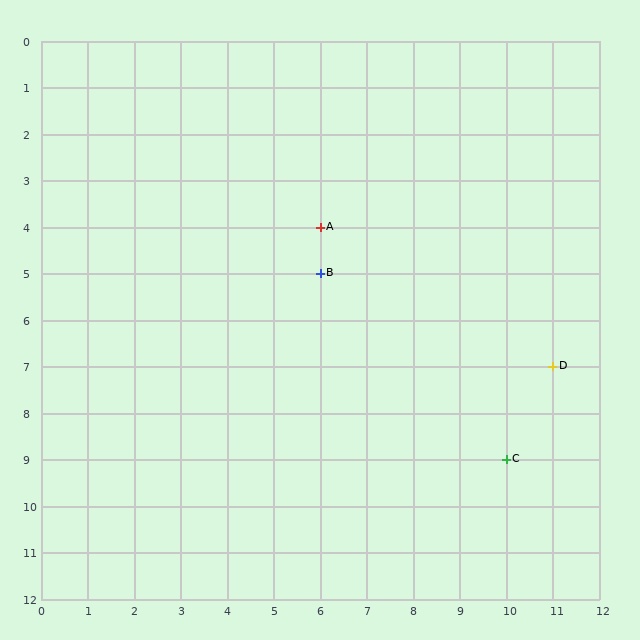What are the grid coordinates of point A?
Point A is at grid coordinates (6, 4).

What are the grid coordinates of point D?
Point D is at grid coordinates (11, 7).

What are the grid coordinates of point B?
Point B is at grid coordinates (6, 5).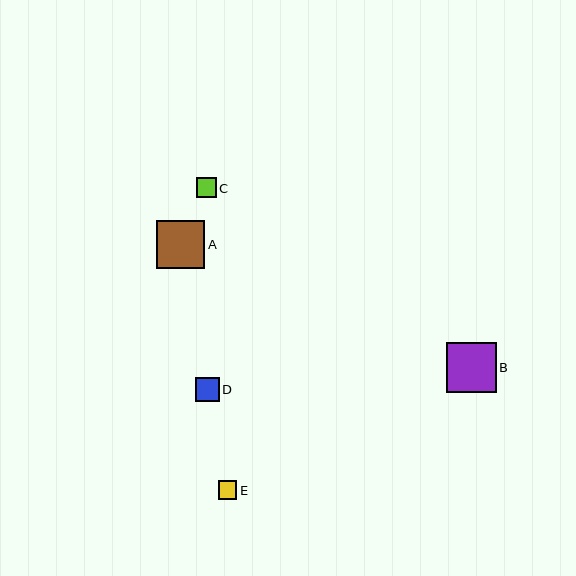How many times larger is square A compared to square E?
Square A is approximately 2.6 times the size of square E.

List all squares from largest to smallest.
From largest to smallest: B, A, D, C, E.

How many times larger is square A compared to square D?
Square A is approximately 2.1 times the size of square D.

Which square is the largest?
Square B is the largest with a size of approximately 50 pixels.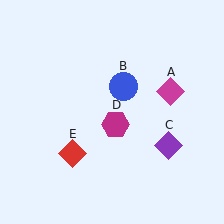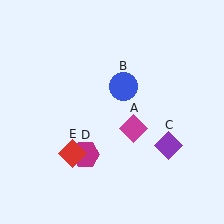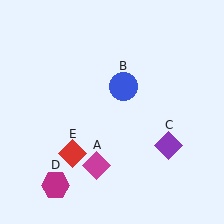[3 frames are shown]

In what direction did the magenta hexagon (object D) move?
The magenta hexagon (object D) moved down and to the left.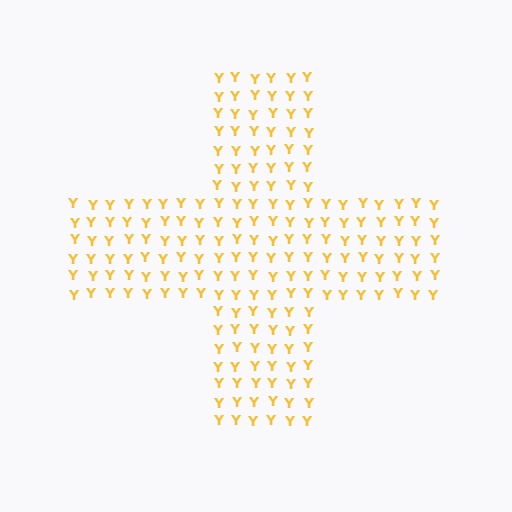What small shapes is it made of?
It is made of small letter Y's.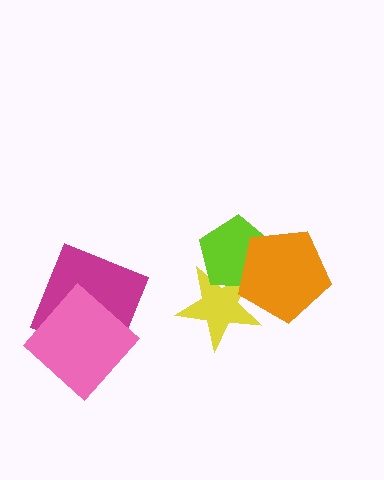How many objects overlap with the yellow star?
2 objects overlap with the yellow star.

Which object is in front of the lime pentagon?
The orange pentagon is in front of the lime pentagon.